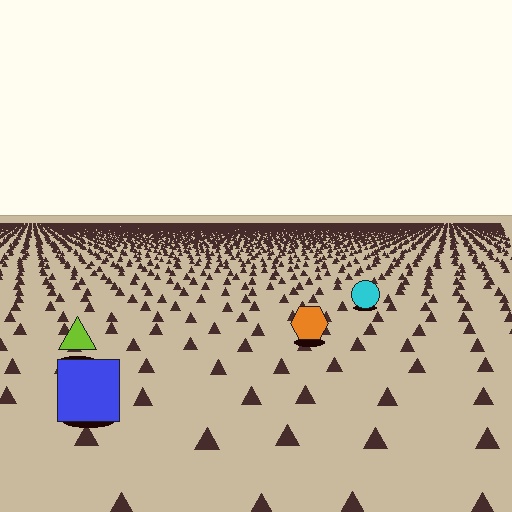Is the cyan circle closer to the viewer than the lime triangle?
No. The lime triangle is closer — you can tell from the texture gradient: the ground texture is coarser near it.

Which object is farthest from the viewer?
The cyan circle is farthest from the viewer. It appears smaller and the ground texture around it is denser.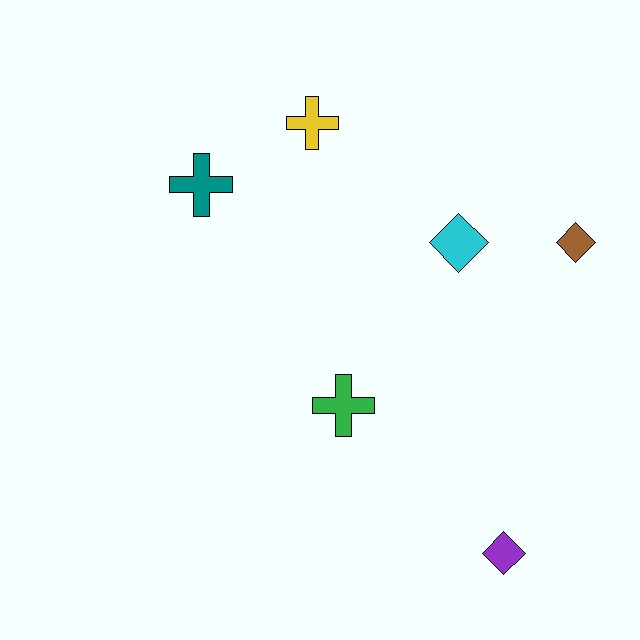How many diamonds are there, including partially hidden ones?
There are 3 diamonds.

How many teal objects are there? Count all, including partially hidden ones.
There is 1 teal object.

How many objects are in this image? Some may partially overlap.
There are 6 objects.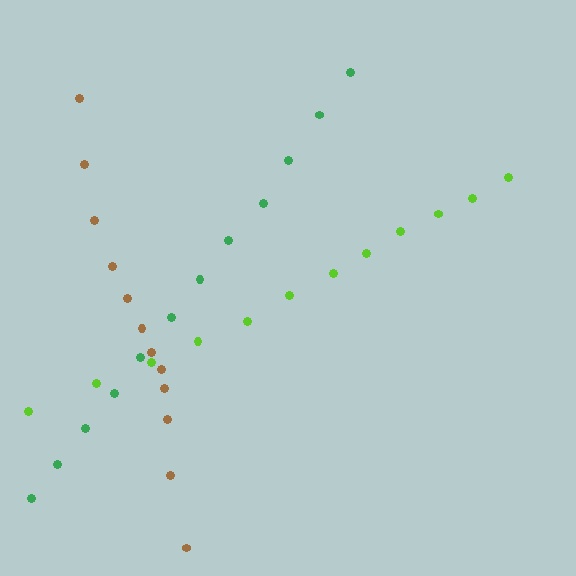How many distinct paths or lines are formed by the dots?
There are 3 distinct paths.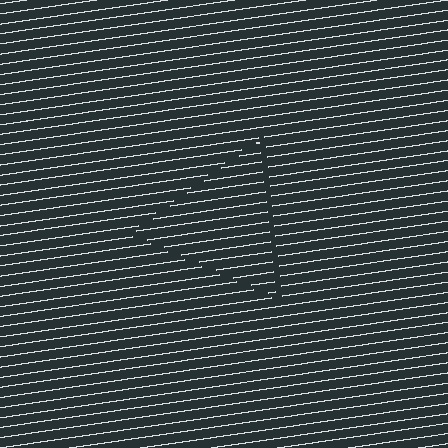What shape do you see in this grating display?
An illusory triangle. The interior of the shape contains the same grating, shifted by half a period — the contour is defined by the phase discontinuity where line-ends from the inner and outer gratings abut.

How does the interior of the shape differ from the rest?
The interior of the shape contains the same grating, shifted by half a period — the contour is defined by the phase discontinuity where line-ends from the inner and outer gratings abut.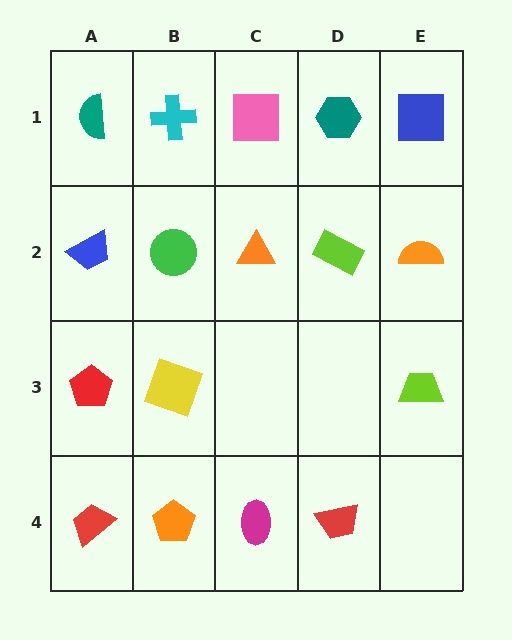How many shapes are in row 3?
3 shapes.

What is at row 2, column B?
A green circle.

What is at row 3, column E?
A lime trapezoid.